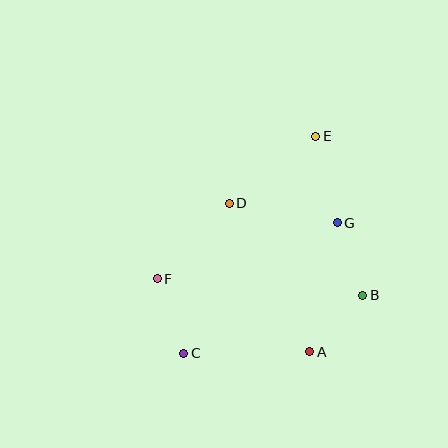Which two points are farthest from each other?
Points C and E are farthest from each other.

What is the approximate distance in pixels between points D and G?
The distance between D and G is approximately 110 pixels.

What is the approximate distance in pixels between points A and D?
The distance between A and D is approximately 169 pixels.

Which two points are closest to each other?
Points B and G are closest to each other.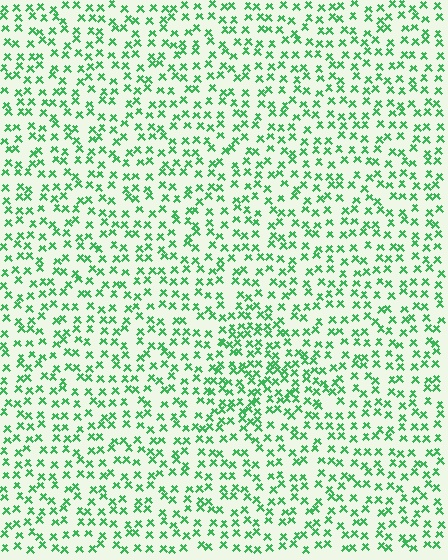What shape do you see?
I see a triangle.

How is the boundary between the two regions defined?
The boundary is defined by a change in element density (approximately 1.6x ratio). All elements are the same color, size, and shape.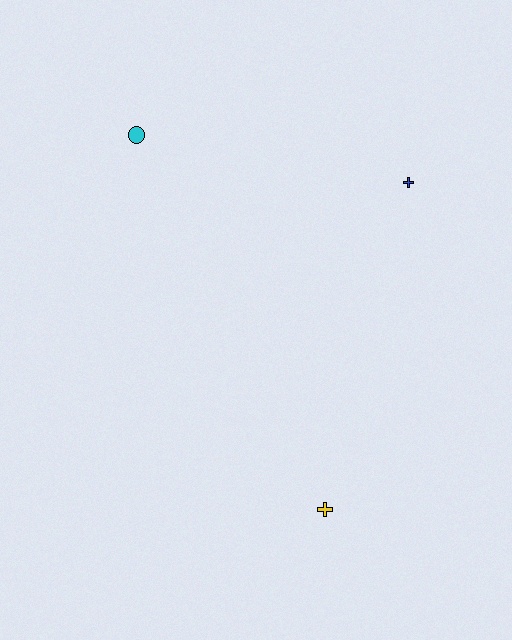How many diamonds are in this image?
There are no diamonds.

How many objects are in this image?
There are 3 objects.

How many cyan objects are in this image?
There is 1 cyan object.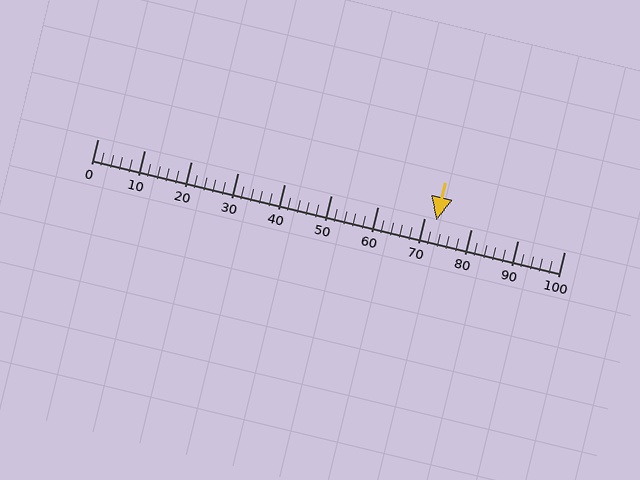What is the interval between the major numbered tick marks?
The major tick marks are spaced 10 units apart.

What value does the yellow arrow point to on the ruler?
The yellow arrow points to approximately 72.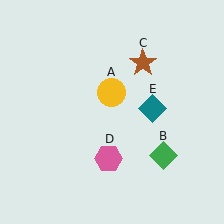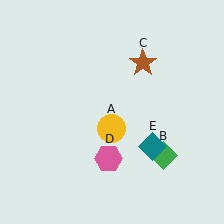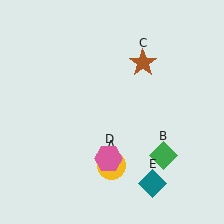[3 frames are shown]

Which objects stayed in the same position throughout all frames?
Green diamond (object B) and brown star (object C) and pink hexagon (object D) remained stationary.